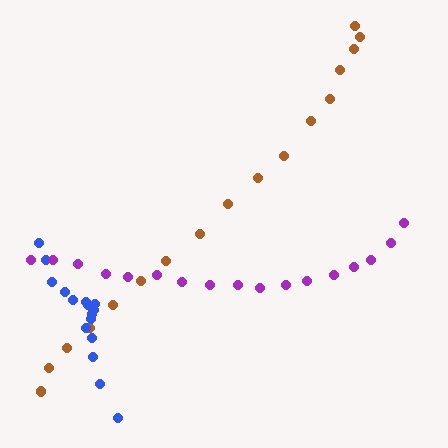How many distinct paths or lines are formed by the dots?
There are 3 distinct paths.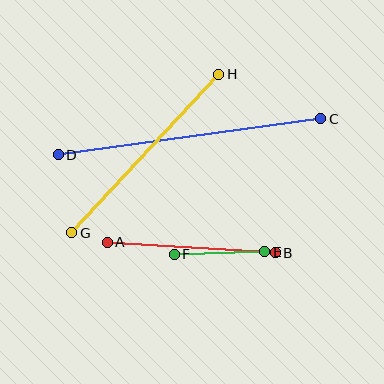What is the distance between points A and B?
The distance is approximately 169 pixels.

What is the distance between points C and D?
The distance is approximately 265 pixels.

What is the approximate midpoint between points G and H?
The midpoint is at approximately (145, 153) pixels.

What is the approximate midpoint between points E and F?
The midpoint is at approximately (219, 253) pixels.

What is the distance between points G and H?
The distance is approximately 216 pixels.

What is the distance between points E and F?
The distance is approximately 90 pixels.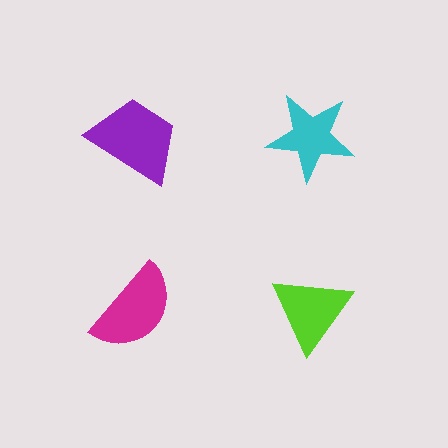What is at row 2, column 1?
A magenta semicircle.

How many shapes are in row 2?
2 shapes.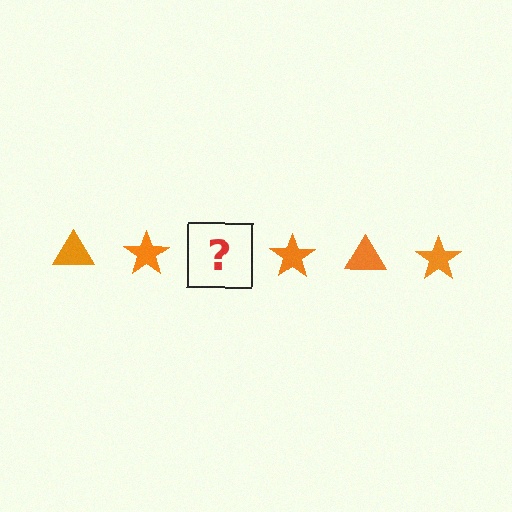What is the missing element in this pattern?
The missing element is an orange triangle.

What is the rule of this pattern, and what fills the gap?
The rule is that the pattern cycles through triangle, star shapes in orange. The gap should be filled with an orange triangle.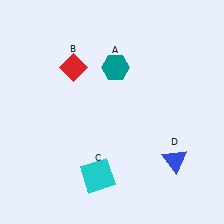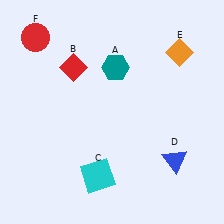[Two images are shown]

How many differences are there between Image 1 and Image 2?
There are 2 differences between the two images.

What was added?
An orange diamond (E), a red circle (F) were added in Image 2.